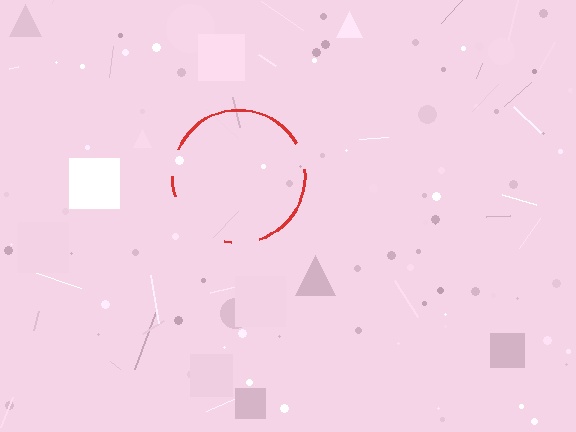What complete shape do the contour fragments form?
The contour fragments form a circle.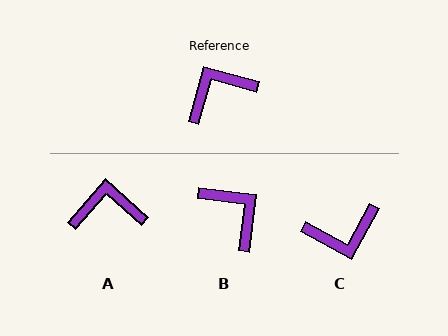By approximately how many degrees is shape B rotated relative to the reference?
Approximately 82 degrees clockwise.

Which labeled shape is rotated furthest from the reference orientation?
C, about 167 degrees away.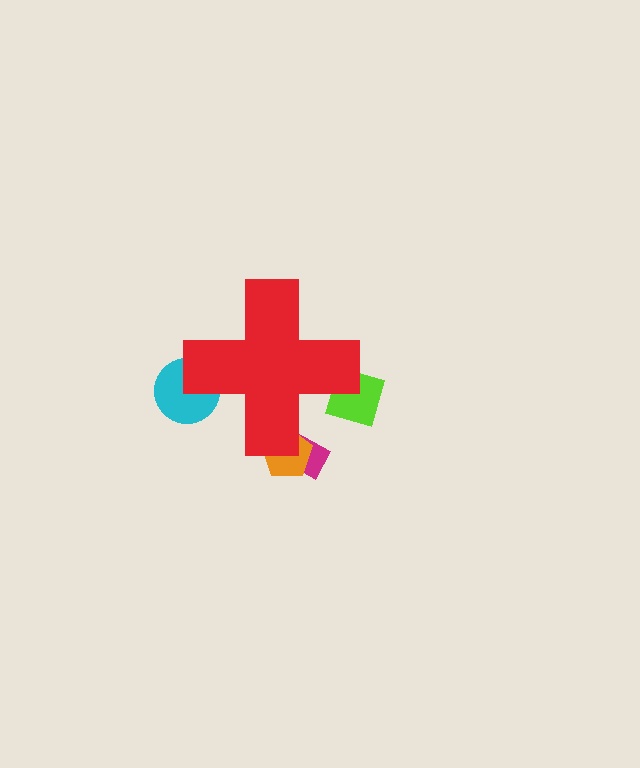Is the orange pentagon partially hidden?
Yes, the orange pentagon is partially hidden behind the red cross.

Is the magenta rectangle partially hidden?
Yes, the magenta rectangle is partially hidden behind the red cross.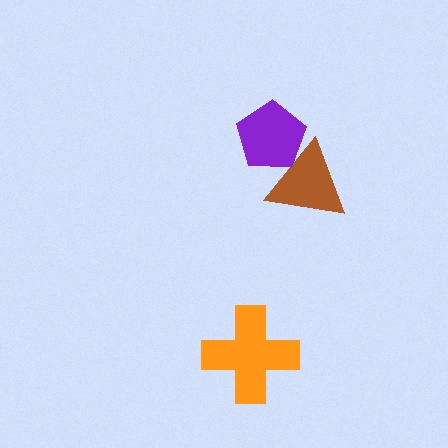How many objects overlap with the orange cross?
0 objects overlap with the orange cross.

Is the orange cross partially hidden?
No, no other shape covers it.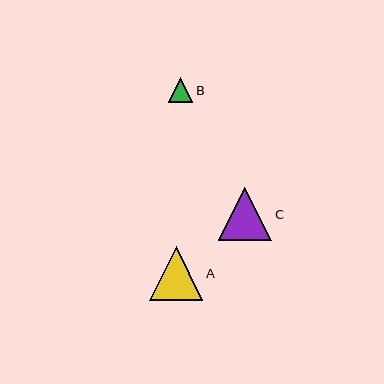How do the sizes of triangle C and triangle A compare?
Triangle C and triangle A are approximately the same size.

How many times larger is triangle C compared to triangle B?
Triangle C is approximately 2.2 times the size of triangle B.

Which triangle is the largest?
Triangle C is the largest with a size of approximately 54 pixels.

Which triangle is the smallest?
Triangle B is the smallest with a size of approximately 25 pixels.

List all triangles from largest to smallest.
From largest to smallest: C, A, B.